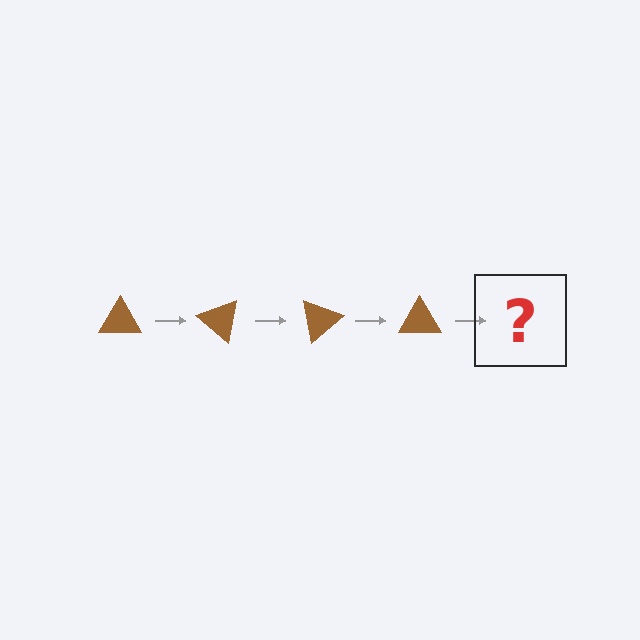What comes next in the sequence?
The next element should be a brown triangle rotated 160 degrees.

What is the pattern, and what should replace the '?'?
The pattern is that the triangle rotates 40 degrees each step. The '?' should be a brown triangle rotated 160 degrees.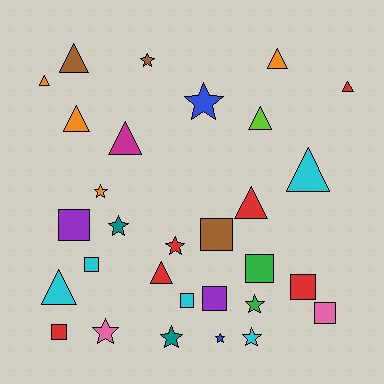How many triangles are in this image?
There are 11 triangles.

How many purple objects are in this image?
There are 2 purple objects.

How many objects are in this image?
There are 30 objects.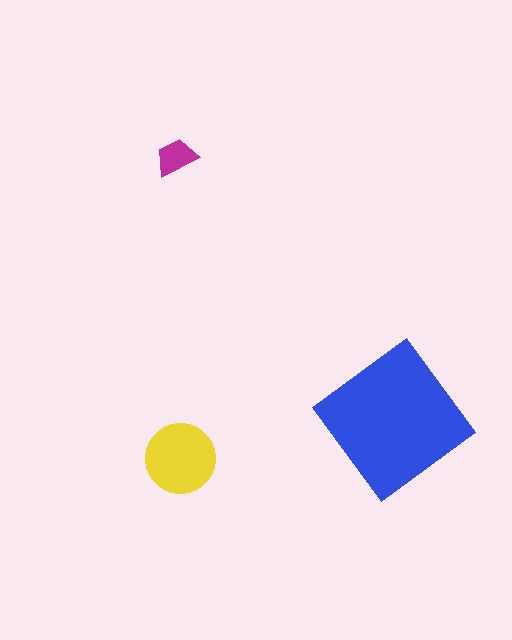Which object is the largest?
The blue diamond.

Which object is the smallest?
The magenta trapezoid.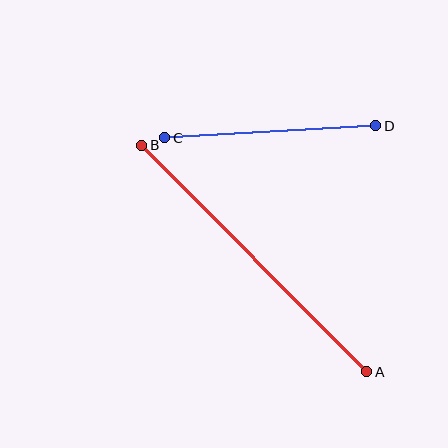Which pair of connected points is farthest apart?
Points A and B are farthest apart.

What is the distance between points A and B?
The distance is approximately 319 pixels.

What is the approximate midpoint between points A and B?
The midpoint is at approximately (254, 259) pixels.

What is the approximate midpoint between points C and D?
The midpoint is at approximately (270, 132) pixels.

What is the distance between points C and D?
The distance is approximately 212 pixels.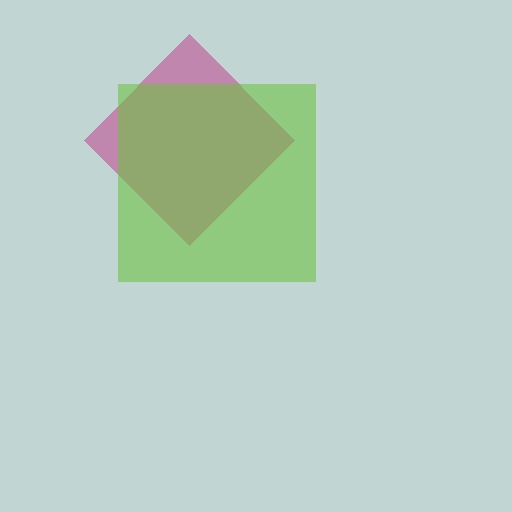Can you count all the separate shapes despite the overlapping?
Yes, there are 2 separate shapes.